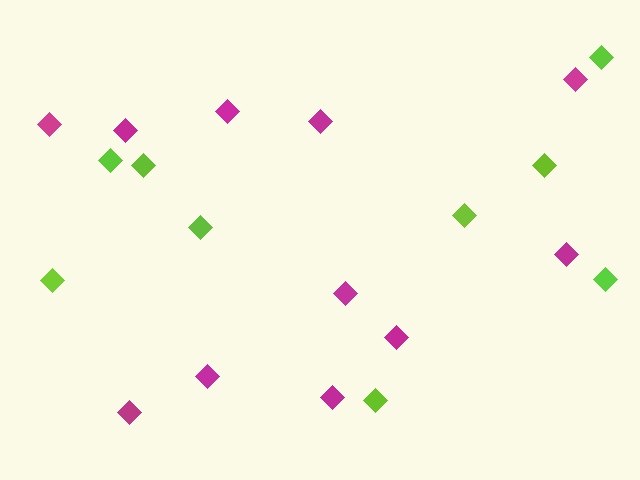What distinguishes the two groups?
There are 2 groups: one group of magenta diamonds (11) and one group of lime diamonds (9).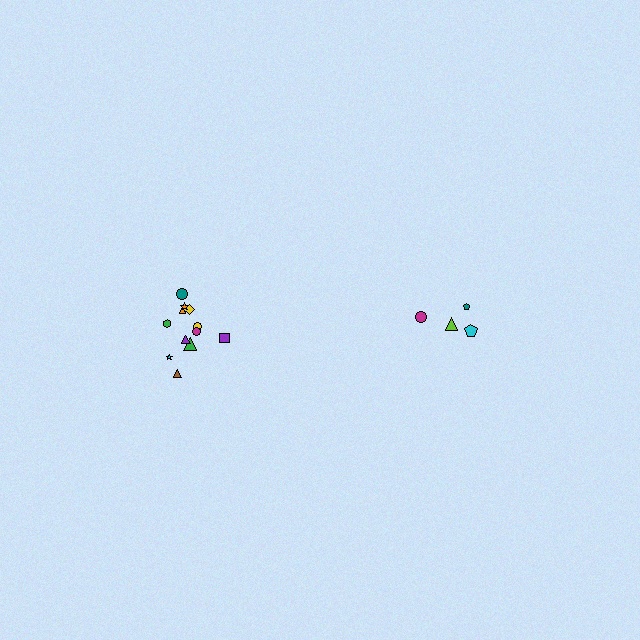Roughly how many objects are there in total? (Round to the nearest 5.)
Roughly 15 objects in total.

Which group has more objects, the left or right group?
The left group.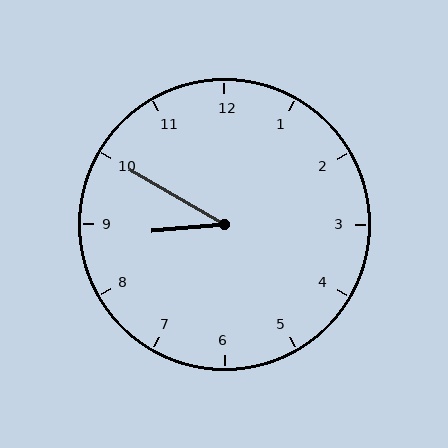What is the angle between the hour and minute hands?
Approximately 35 degrees.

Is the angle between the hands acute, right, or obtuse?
It is acute.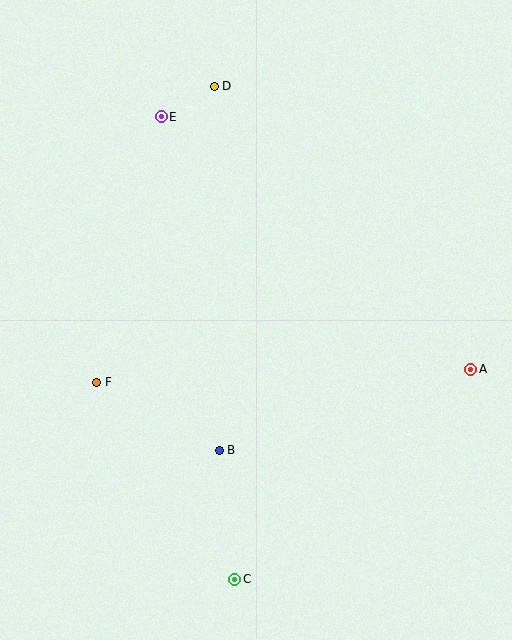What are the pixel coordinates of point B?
Point B is at (219, 450).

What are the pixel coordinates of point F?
Point F is at (97, 382).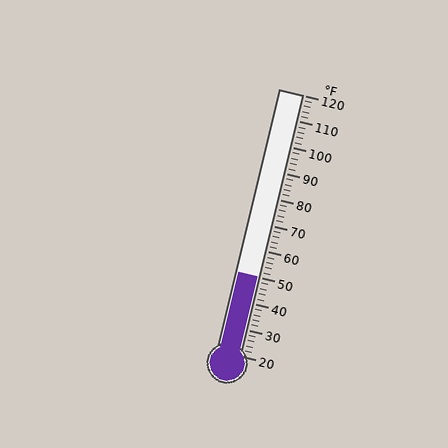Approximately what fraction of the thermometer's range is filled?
The thermometer is filled to approximately 30% of its range.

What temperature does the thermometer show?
The thermometer shows approximately 50°F.